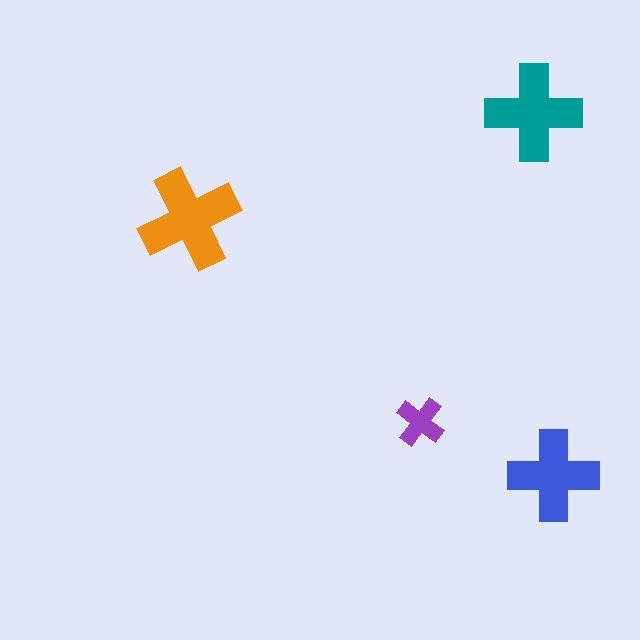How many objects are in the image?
There are 4 objects in the image.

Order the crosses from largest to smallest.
the orange one, the teal one, the blue one, the purple one.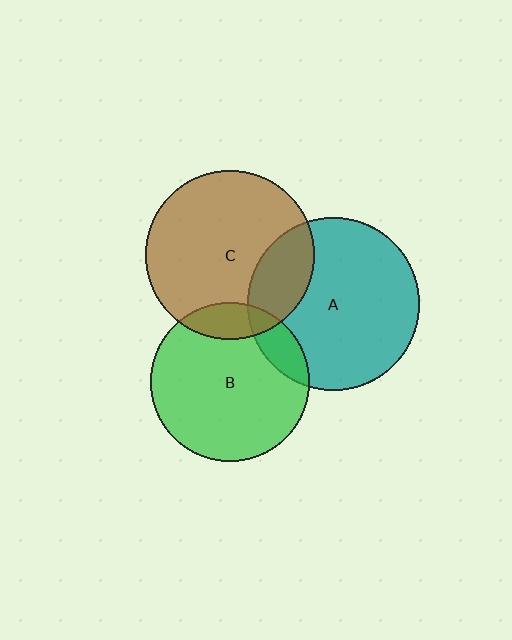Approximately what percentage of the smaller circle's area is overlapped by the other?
Approximately 20%.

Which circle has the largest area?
Circle A (teal).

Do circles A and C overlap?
Yes.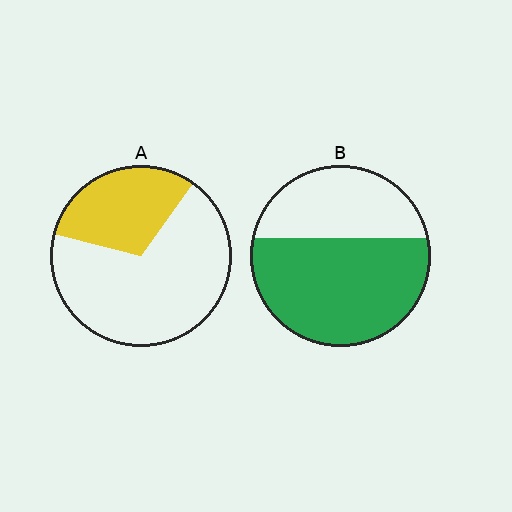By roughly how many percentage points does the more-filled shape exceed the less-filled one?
By roughly 30 percentage points (B over A).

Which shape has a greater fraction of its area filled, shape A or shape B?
Shape B.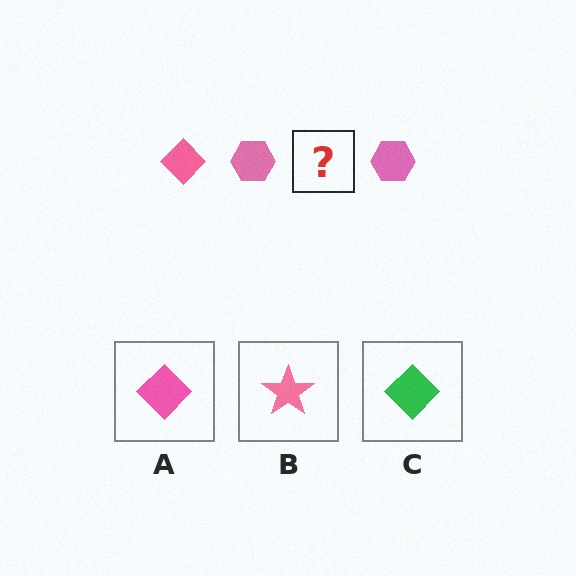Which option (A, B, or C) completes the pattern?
A.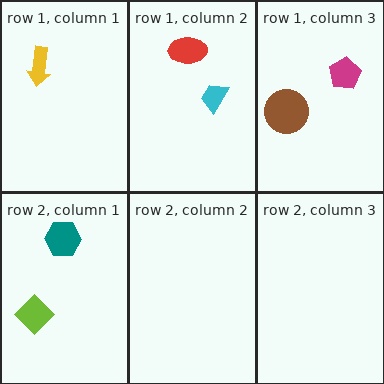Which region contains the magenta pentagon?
The row 1, column 3 region.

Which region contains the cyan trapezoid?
The row 1, column 2 region.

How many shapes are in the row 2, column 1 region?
2.